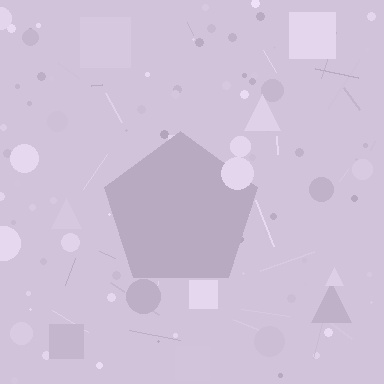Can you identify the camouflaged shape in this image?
The camouflaged shape is a pentagon.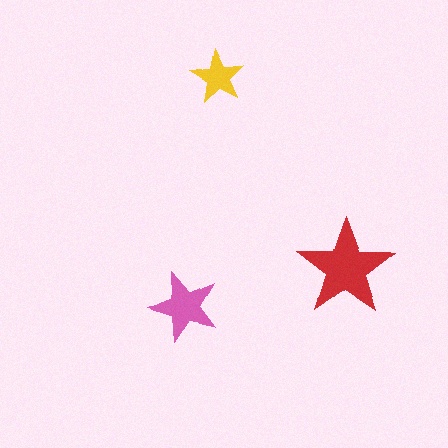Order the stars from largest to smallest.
the red one, the pink one, the yellow one.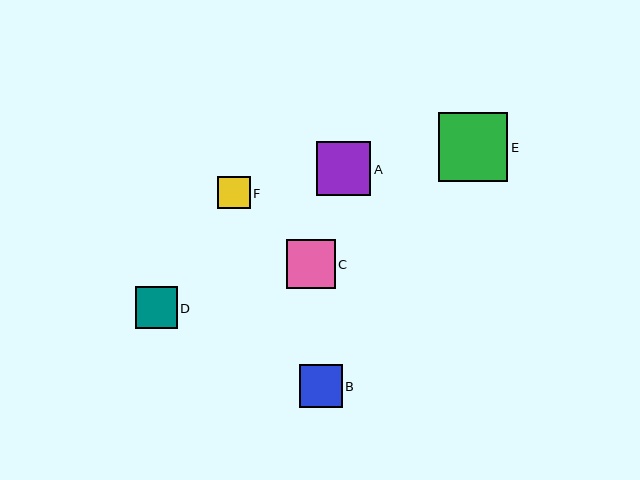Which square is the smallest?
Square F is the smallest with a size of approximately 32 pixels.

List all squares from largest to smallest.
From largest to smallest: E, A, C, B, D, F.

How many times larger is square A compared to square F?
Square A is approximately 1.7 times the size of square F.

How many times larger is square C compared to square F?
Square C is approximately 1.5 times the size of square F.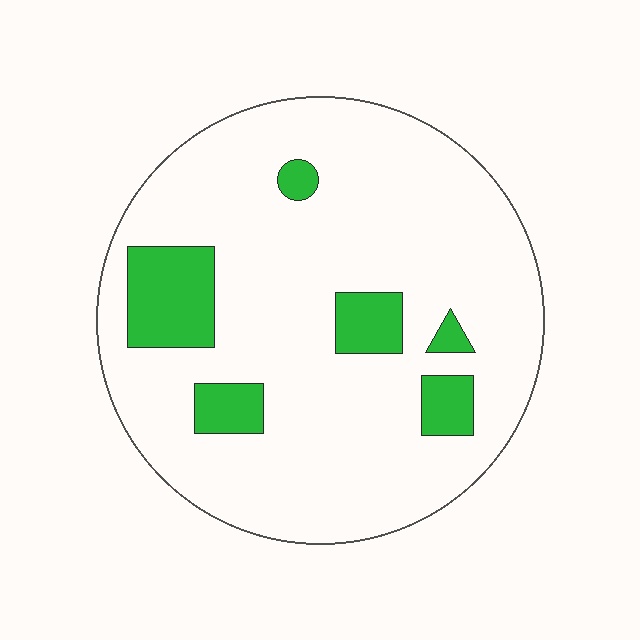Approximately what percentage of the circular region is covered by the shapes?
Approximately 15%.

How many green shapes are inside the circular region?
6.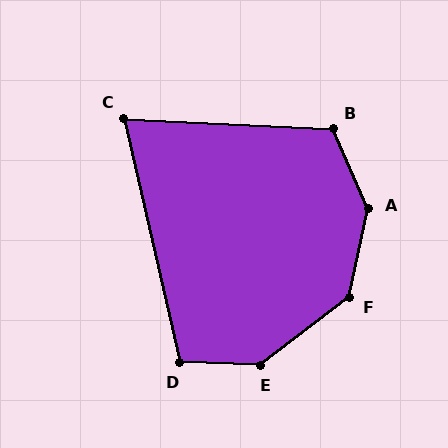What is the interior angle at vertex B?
Approximately 116 degrees (obtuse).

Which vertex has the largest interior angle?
A, at approximately 144 degrees.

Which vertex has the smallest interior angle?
C, at approximately 75 degrees.